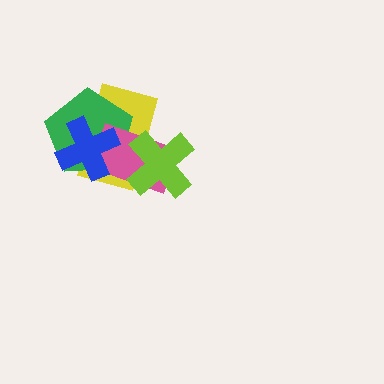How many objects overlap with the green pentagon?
3 objects overlap with the green pentagon.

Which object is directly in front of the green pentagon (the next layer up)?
The pink rectangle is directly in front of the green pentagon.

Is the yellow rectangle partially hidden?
Yes, it is partially covered by another shape.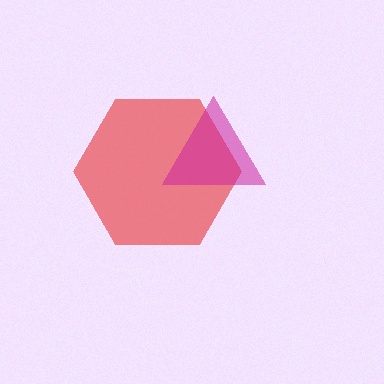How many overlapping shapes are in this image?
There are 2 overlapping shapes in the image.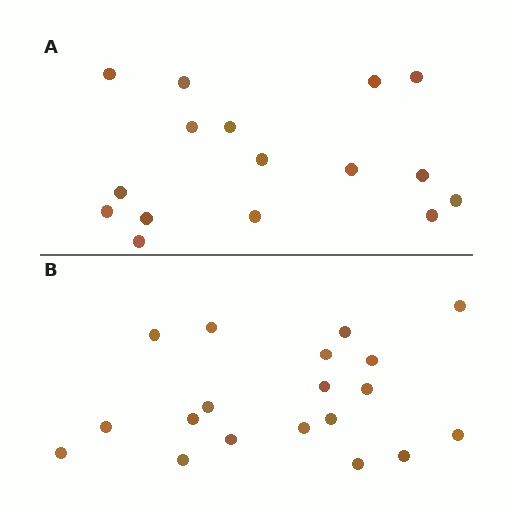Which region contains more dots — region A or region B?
Region B (the bottom region) has more dots.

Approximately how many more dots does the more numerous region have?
Region B has just a few more — roughly 2 or 3 more dots than region A.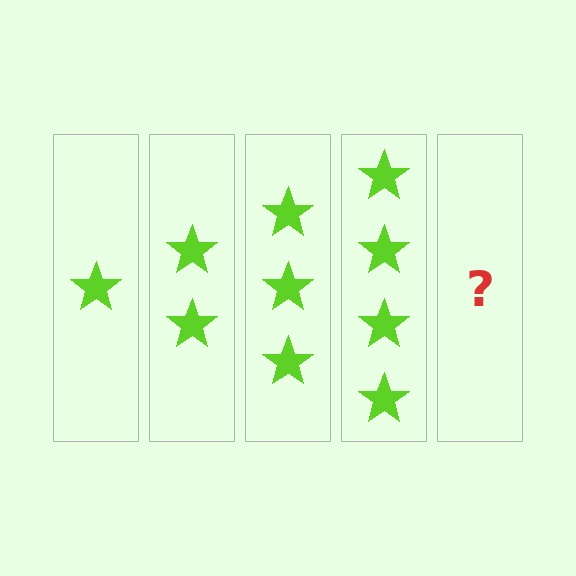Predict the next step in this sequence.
The next step is 5 stars.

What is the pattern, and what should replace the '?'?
The pattern is that each step adds one more star. The '?' should be 5 stars.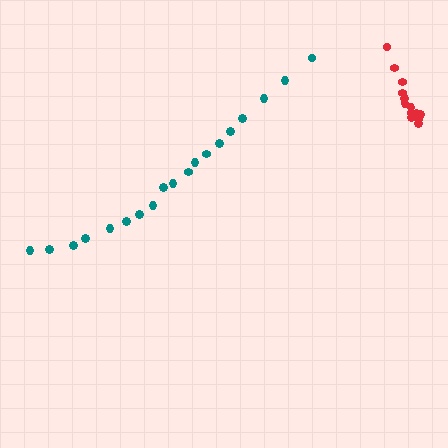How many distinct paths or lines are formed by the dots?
There are 2 distinct paths.